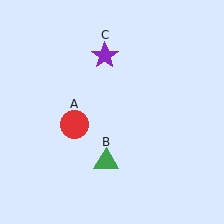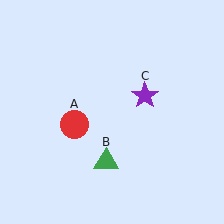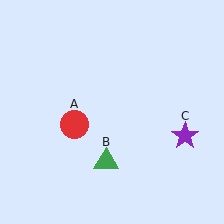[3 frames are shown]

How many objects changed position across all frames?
1 object changed position: purple star (object C).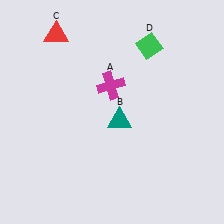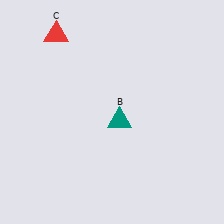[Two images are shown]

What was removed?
The magenta cross (A), the green diamond (D) were removed in Image 2.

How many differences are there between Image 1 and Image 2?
There are 2 differences between the two images.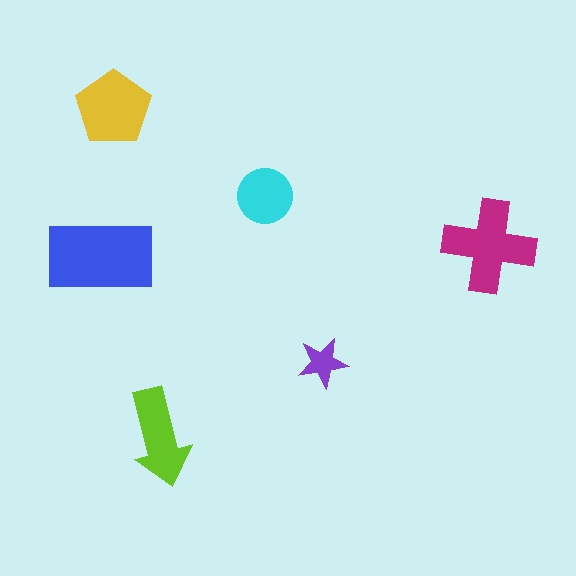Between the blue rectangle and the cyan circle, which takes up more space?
The blue rectangle.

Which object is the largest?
The blue rectangle.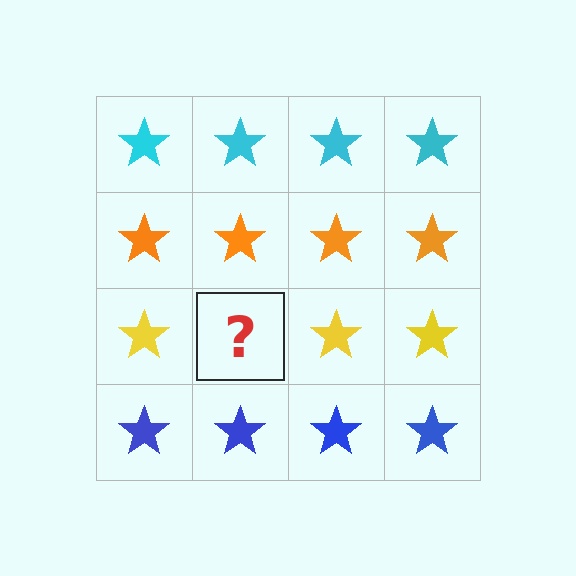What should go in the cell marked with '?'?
The missing cell should contain a yellow star.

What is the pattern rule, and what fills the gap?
The rule is that each row has a consistent color. The gap should be filled with a yellow star.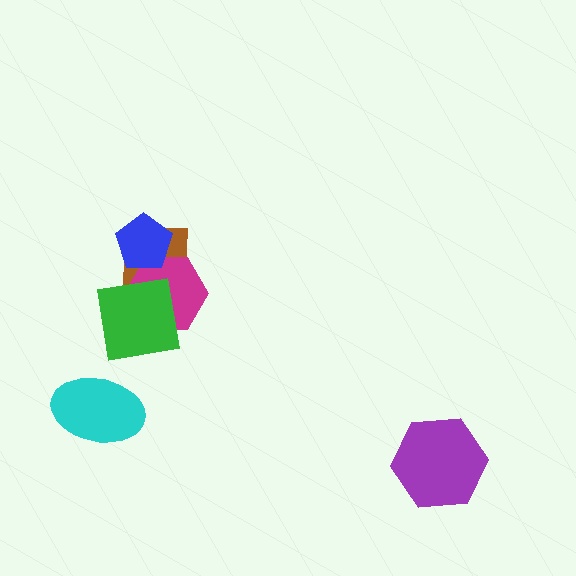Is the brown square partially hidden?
Yes, it is partially covered by another shape.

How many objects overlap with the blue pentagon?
2 objects overlap with the blue pentagon.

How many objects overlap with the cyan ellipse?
0 objects overlap with the cyan ellipse.